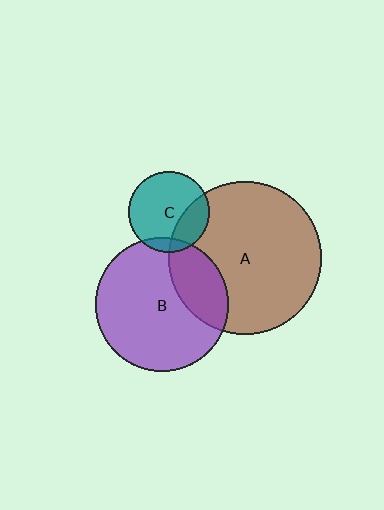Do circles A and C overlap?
Yes.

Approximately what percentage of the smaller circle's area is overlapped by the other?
Approximately 25%.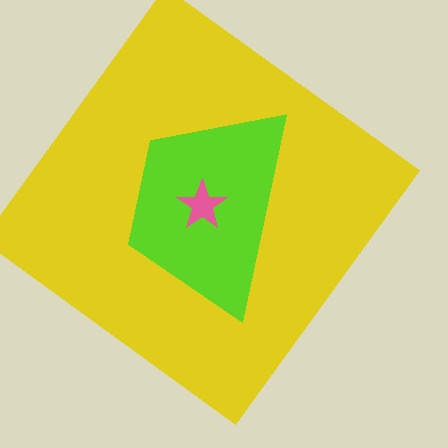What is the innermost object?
The pink star.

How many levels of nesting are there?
3.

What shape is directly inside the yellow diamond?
The lime trapezoid.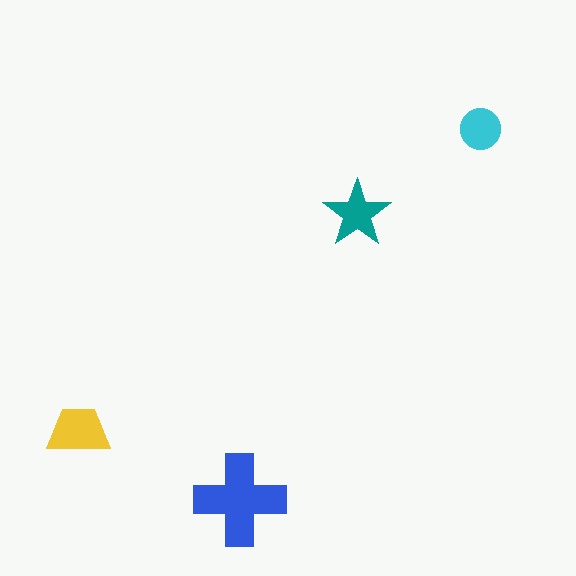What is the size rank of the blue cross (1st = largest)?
1st.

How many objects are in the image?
There are 4 objects in the image.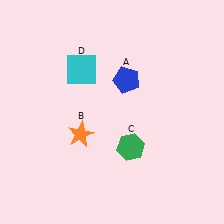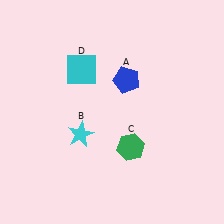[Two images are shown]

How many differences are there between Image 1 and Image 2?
There is 1 difference between the two images.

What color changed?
The star (B) changed from orange in Image 1 to cyan in Image 2.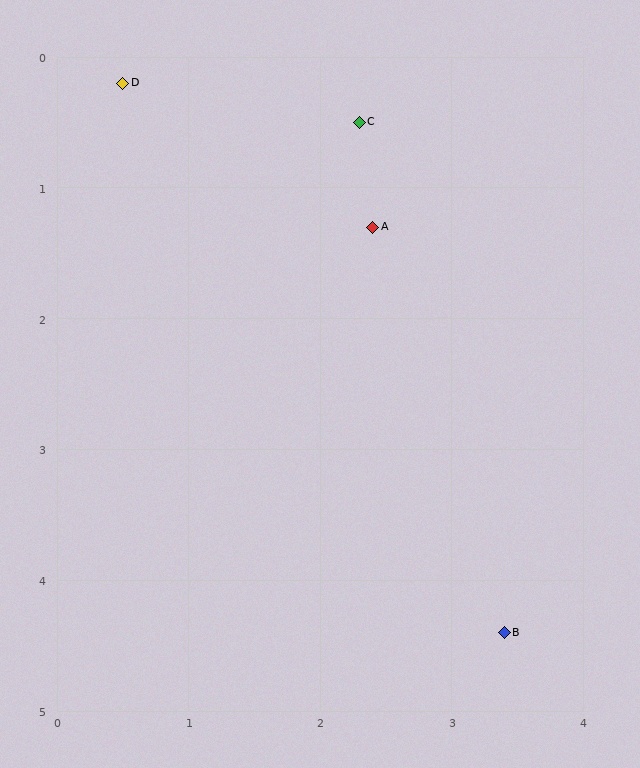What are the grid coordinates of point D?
Point D is at approximately (0.5, 0.2).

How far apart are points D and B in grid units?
Points D and B are about 5.1 grid units apart.